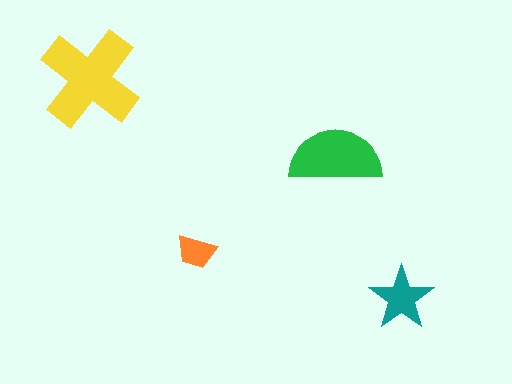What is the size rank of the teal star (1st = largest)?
3rd.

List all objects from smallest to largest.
The orange trapezoid, the teal star, the green semicircle, the yellow cross.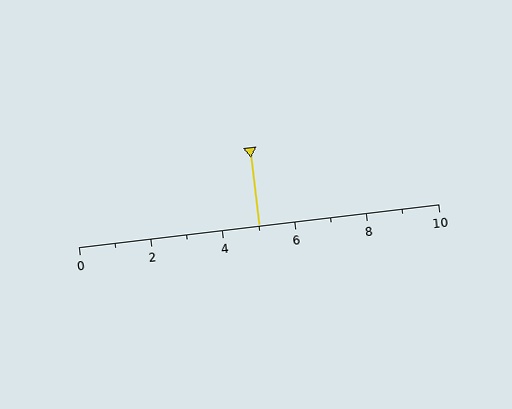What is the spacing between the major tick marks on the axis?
The major ticks are spaced 2 apart.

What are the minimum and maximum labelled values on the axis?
The axis runs from 0 to 10.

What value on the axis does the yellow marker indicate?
The marker indicates approximately 5.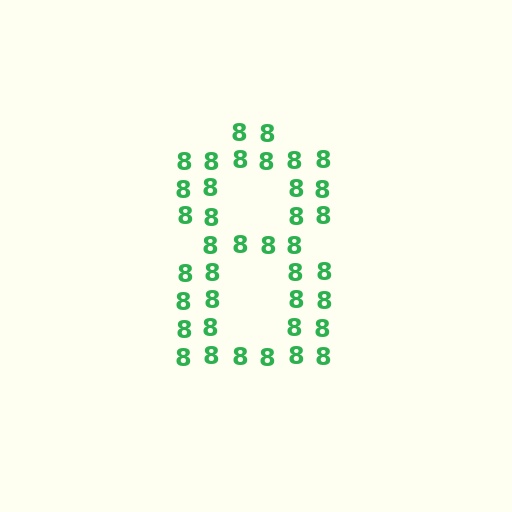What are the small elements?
The small elements are digit 8's.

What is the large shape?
The large shape is the digit 8.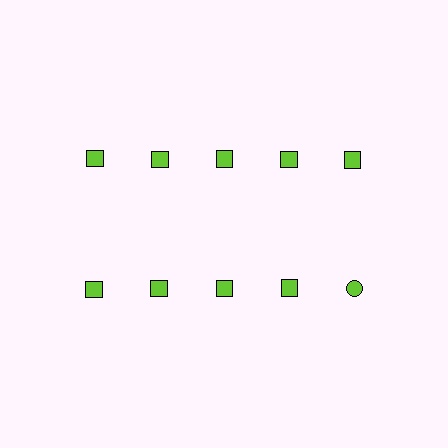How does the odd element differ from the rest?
It has a different shape: circle instead of square.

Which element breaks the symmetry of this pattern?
The lime circle in the second row, rightmost column breaks the symmetry. All other shapes are lime squares.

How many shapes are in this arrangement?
There are 10 shapes arranged in a grid pattern.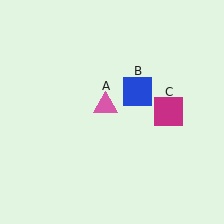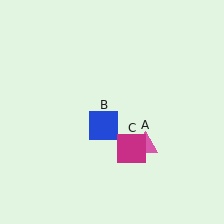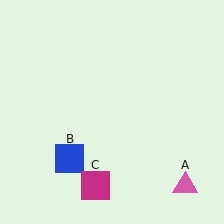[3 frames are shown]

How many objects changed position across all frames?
3 objects changed position: pink triangle (object A), blue square (object B), magenta square (object C).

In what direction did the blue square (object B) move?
The blue square (object B) moved down and to the left.